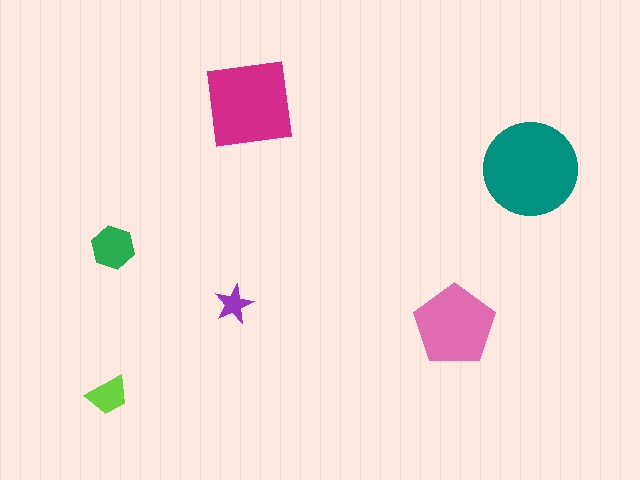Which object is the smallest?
The purple star.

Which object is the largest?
The teal circle.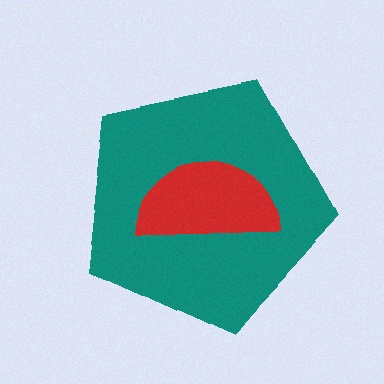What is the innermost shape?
The red semicircle.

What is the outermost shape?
The teal pentagon.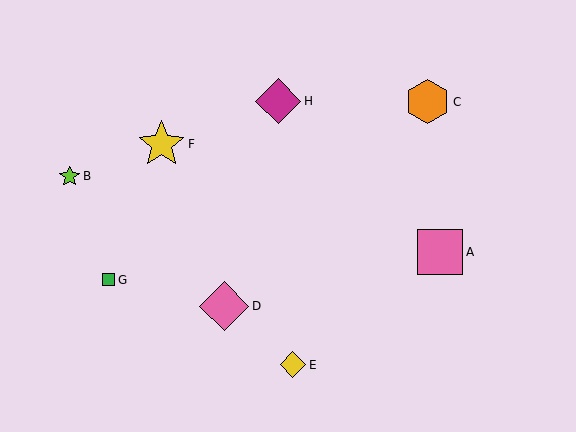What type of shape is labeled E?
Shape E is a yellow diamond.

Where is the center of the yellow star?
The center of the yellow star is at (161, 144).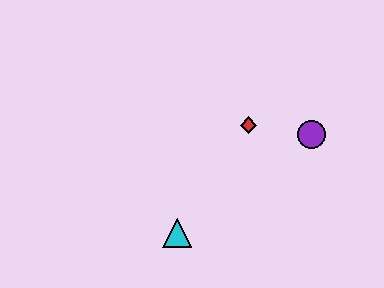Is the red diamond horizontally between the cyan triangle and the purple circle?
Yes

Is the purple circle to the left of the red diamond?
No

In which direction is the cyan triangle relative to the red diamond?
The cyan triangle is below the red diamond.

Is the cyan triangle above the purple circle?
No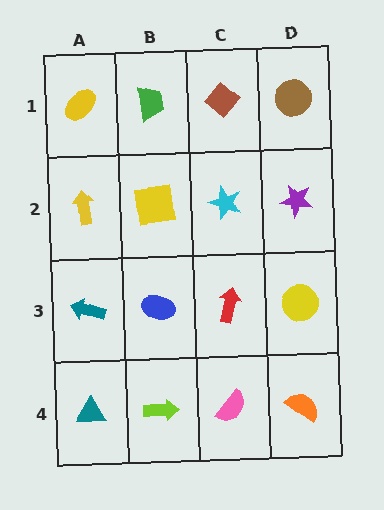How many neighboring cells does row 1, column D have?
2.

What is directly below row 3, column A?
A teal triangle.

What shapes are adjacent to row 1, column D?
A purple star (row 2, column D), a brown diamond (row 1, column C).